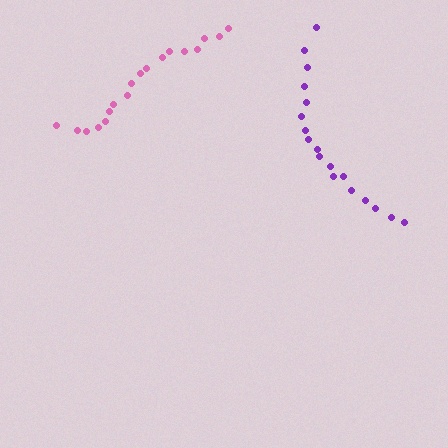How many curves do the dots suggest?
There are 2 distinct paths.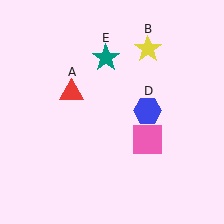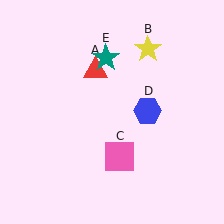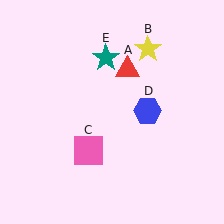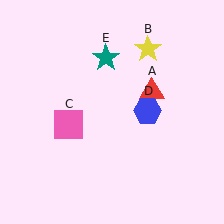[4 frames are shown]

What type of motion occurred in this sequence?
The red triangle (object A), pink square (object C) rotated clockwise around the center of the scene.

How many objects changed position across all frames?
2 objects changed position: red triangle (object A), pink square (object C).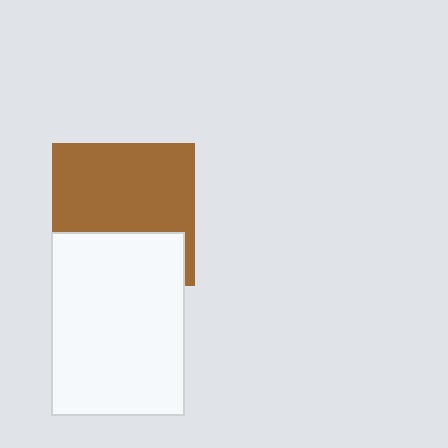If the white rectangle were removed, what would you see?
You would see the complete brown square.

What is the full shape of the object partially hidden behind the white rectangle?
The partially hidden object is a brown square.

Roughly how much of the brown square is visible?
About half of it is visible (roughly 65%).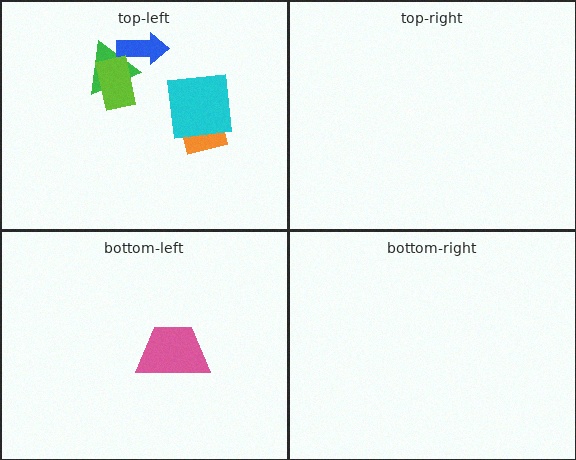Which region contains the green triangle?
The top-left region.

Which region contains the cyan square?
The top-left region.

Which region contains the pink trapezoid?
The bottom-left region.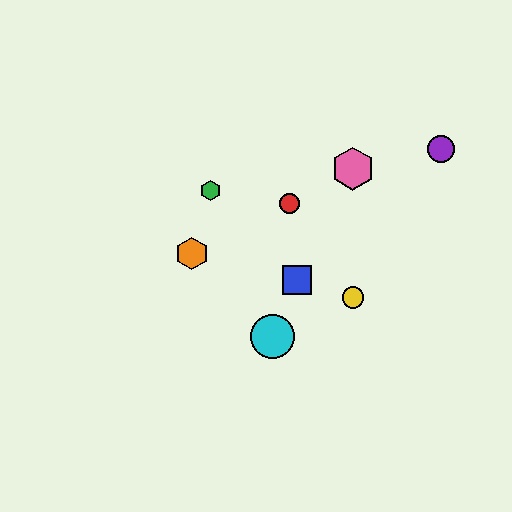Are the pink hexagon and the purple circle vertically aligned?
No, the pink hexagon is at x≈353 and the purple circle is at x≈441.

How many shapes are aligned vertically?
2 shapes (the yellow circle, the pink hexagon) are aligned vertically.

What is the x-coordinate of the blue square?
The blue square is at x≈297.